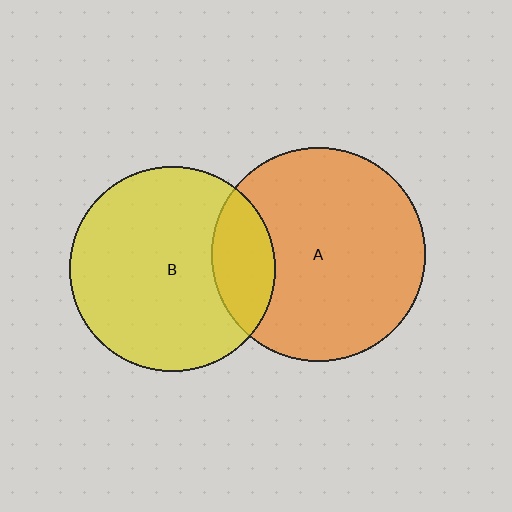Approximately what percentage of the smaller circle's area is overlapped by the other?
Approximately 20%.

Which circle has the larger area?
Circle A (orange).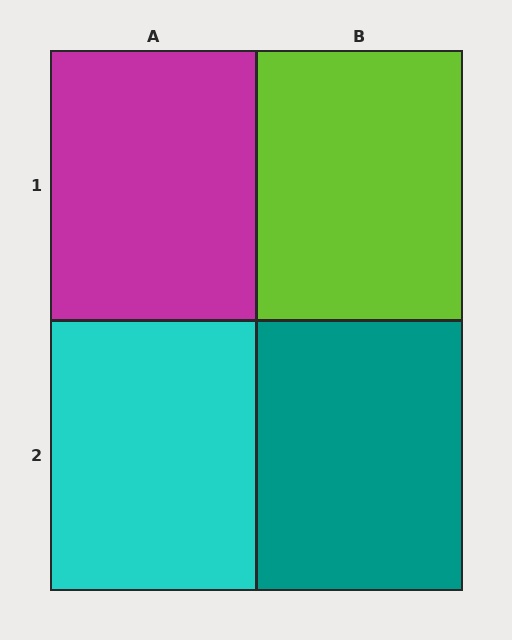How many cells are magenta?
1 cell is magenta.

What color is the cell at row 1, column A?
Magenta.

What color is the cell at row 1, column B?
Lime.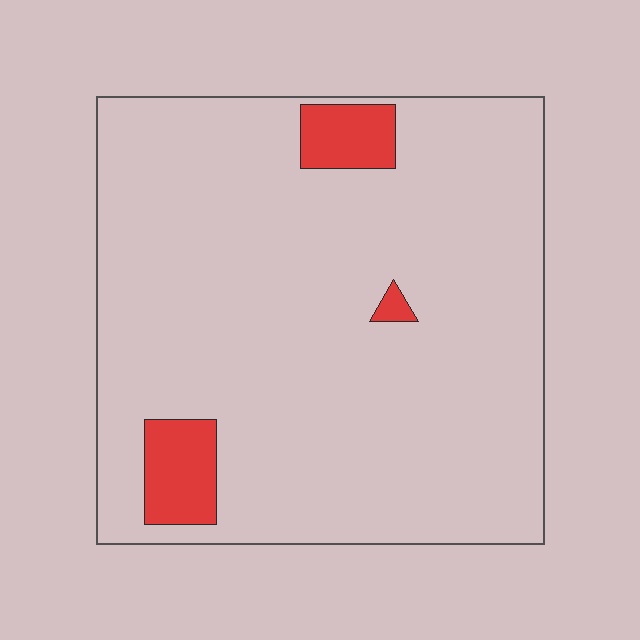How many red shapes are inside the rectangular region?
3.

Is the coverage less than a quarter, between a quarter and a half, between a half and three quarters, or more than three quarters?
Less than a quarter.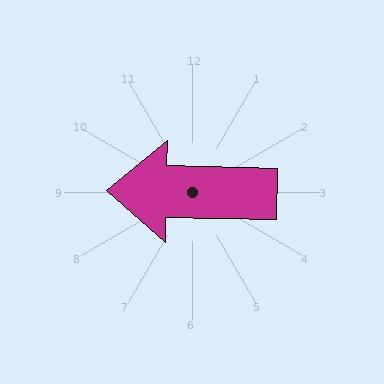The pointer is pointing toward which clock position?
Roughly 9 o'clock.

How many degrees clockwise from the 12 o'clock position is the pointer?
Approximately 271 degrees.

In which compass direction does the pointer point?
West.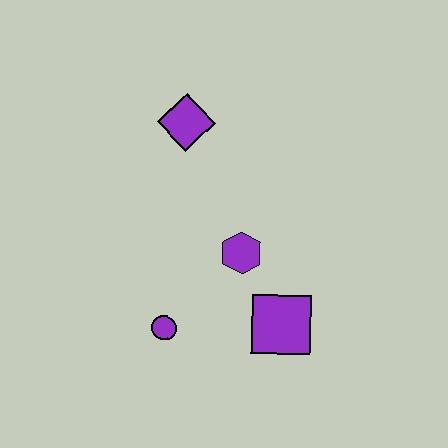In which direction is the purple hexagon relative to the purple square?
The purple hexagon is above the purple square.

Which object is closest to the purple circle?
The purple hexagon is closest to the purple circle.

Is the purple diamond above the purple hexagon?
Yes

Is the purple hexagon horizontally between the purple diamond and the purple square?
Yes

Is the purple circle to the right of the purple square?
No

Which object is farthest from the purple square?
The purple diamond is farthest from the purple square.